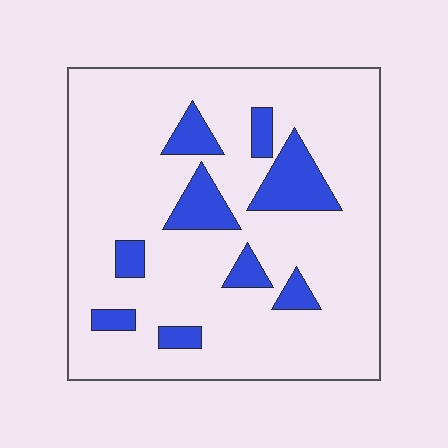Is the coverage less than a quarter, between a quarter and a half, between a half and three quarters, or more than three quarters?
Less than a quarter.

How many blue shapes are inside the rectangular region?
9.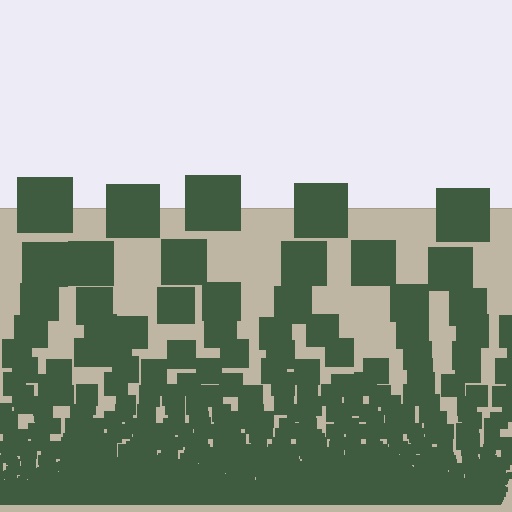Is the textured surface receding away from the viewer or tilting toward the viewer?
The surface appears to tilt toward the viewer. Texture elements get larger and sparser toward the top.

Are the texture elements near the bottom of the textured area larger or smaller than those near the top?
Smaller. The gradient is inverted — elements near the bottom are smaller and denser.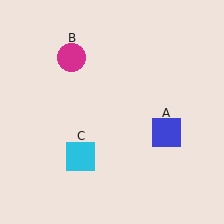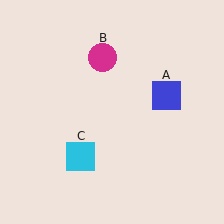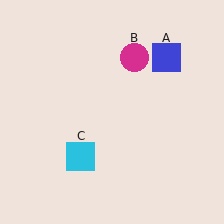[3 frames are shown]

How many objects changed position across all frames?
2 objects changed position: blue square (object A), magenta circle (object B).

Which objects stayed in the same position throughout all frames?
Cyan square (object C) remained stationary.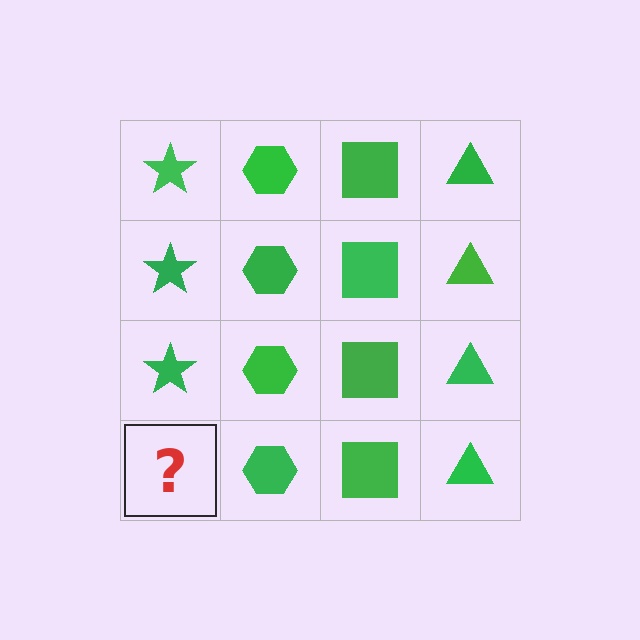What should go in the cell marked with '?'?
The missing cell should contain a green star.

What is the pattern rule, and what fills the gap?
The rule is that each column has a consistent shape. The gap should be filled with a green star.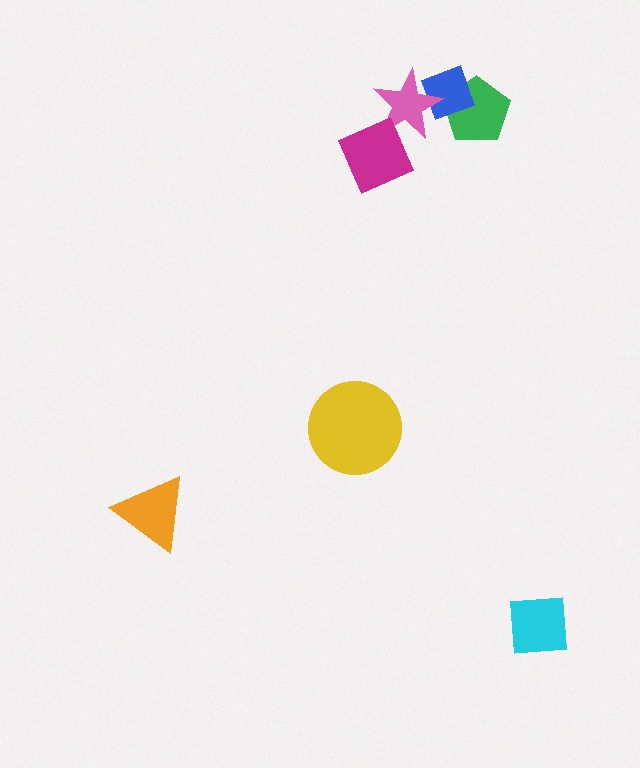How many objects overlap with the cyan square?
0 objects overlap with the cyan square.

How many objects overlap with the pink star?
2 objects overlap with the pink star.